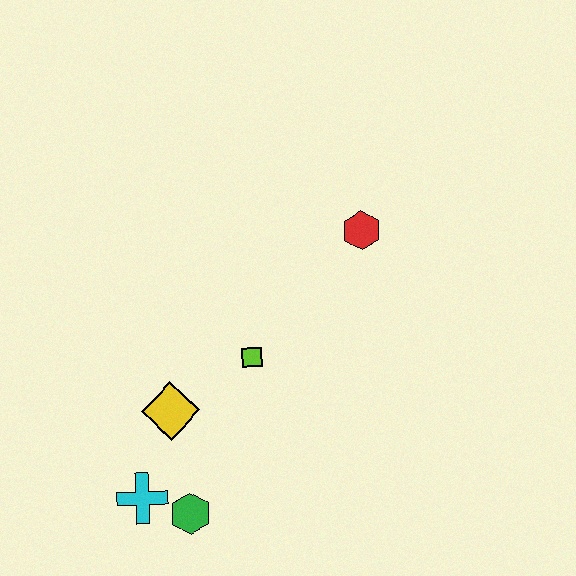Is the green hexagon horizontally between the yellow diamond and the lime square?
Yes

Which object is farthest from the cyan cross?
The red hexagon is farthest from the cyan cross.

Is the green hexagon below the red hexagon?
Yes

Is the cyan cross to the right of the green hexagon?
No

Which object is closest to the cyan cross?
The green hexagon is closest to the cyan cross.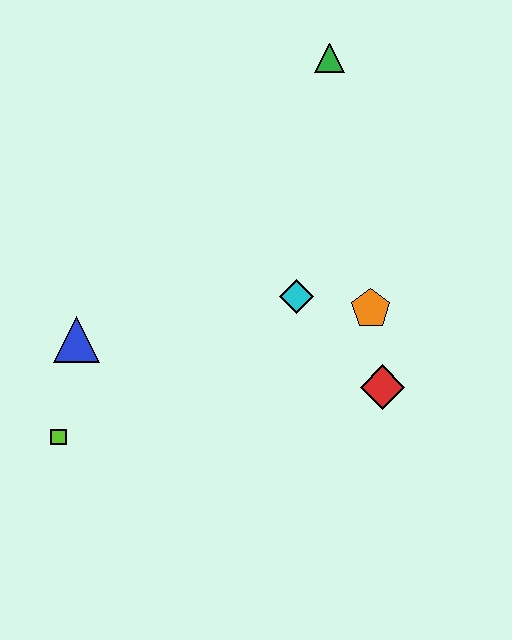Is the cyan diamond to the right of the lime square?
Yes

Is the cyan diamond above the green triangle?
No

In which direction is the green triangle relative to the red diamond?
The green triangle is above the red diamond.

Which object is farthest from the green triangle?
The lime square is farthest from the green triangle.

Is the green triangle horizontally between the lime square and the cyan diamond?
No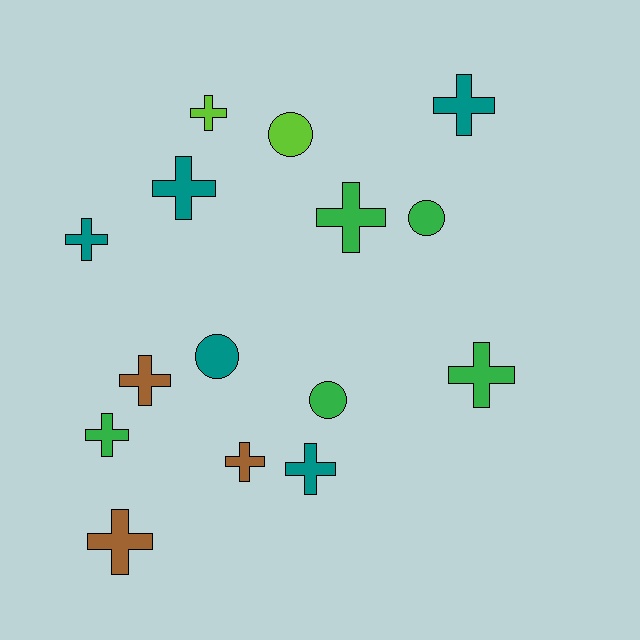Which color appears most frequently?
Green, with 5 objects.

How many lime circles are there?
There is 1 lime circle.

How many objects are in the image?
There are 15 objects.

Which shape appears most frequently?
Cross, with 11 objects.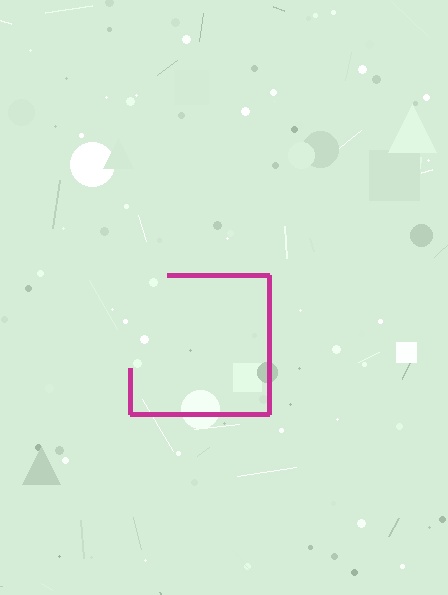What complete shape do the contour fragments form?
The contour fragments form a square.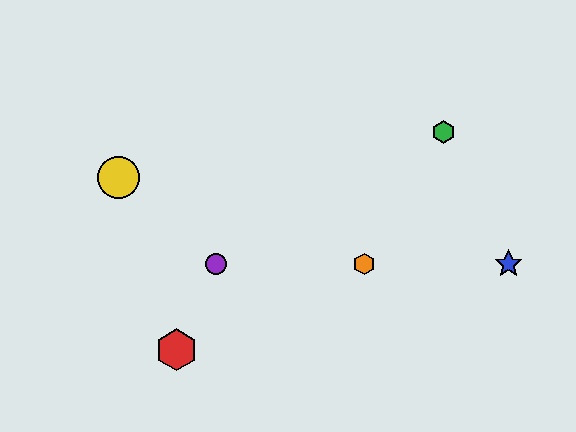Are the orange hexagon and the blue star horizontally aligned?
Yes, both are at y≈264.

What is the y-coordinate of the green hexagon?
The green hexagon is at y≈132.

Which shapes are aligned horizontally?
The blue star, the purple circle, the orange hexagon are aligned horizontally.